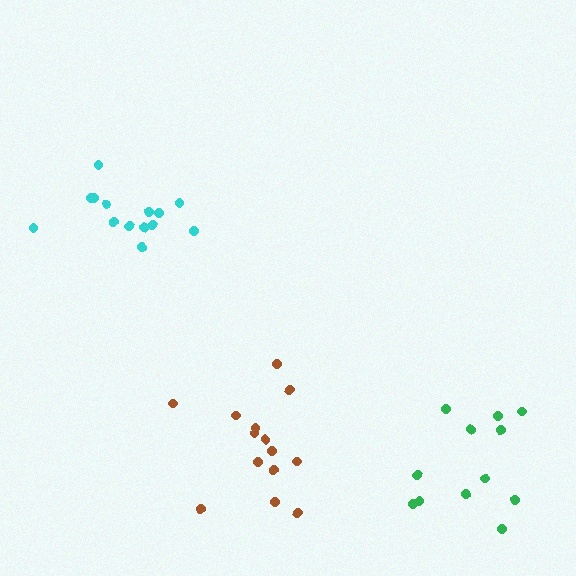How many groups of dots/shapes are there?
There are 3 groups.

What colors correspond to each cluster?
The clusters are colored: cyan, green, brown.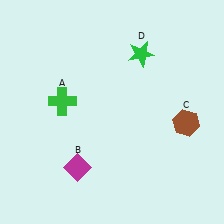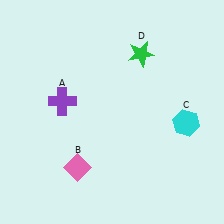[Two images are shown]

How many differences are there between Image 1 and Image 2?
There are 3 differences between the two images.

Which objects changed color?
A changed from green to purple. B changed from magenta to pink. C changed from brown to cyan.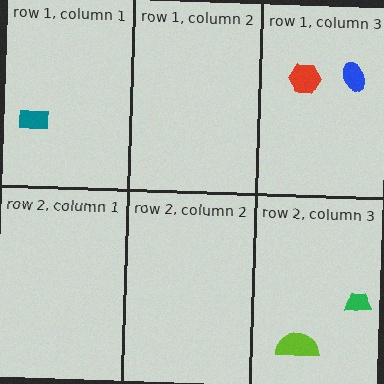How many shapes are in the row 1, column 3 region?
2.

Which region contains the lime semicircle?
The row 2, column 3 region.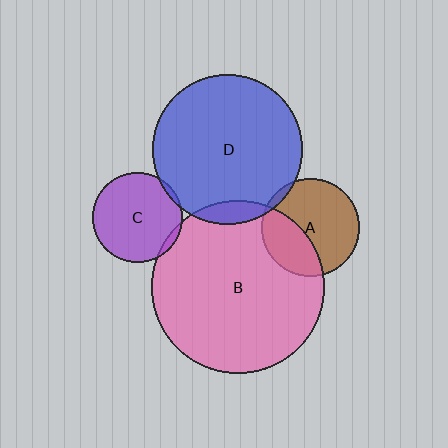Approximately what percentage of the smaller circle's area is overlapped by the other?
Approximately 10%.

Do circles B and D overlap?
Yes.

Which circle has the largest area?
Circle B (pink).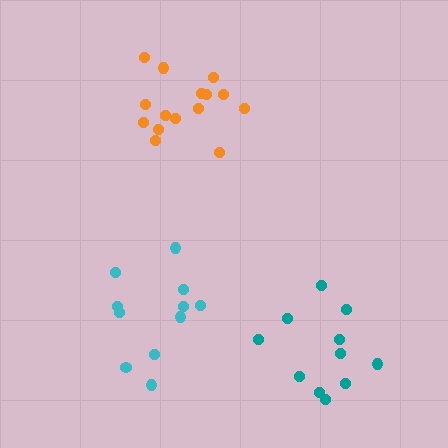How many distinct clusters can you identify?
There are 3 distinct clusters.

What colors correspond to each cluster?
The clusters are colored: teal, cyan, orange.